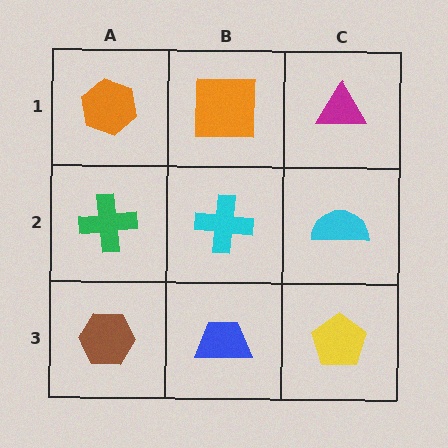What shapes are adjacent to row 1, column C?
A cyan semicircle (row 2, column C), an orange square (row 1, column B).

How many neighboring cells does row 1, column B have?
3.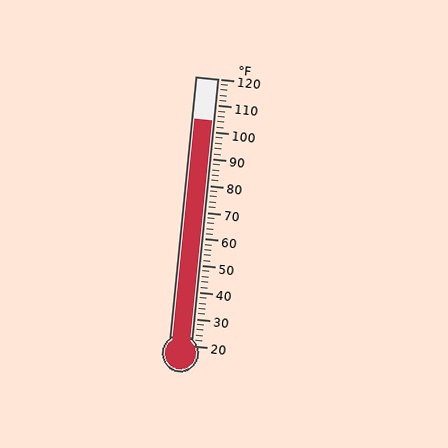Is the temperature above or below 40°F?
The temperature is above 40°F.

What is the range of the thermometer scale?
The thermometer scale ranges from 20°F to 120°F.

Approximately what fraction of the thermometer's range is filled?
The thermometer is filled to approximately 85% of its range.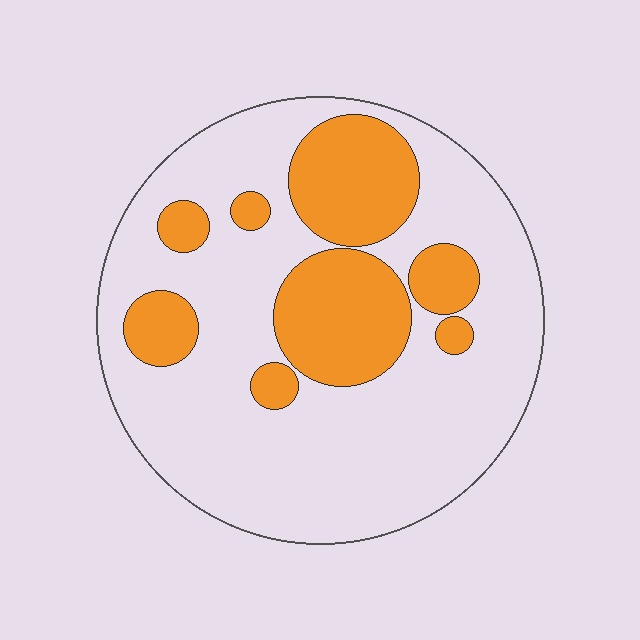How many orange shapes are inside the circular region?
8.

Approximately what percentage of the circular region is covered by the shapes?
Approximately 30%.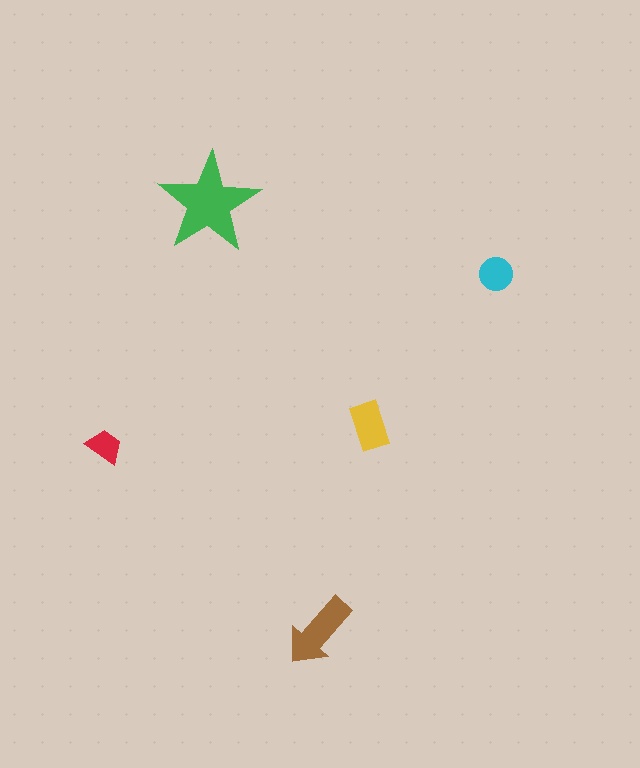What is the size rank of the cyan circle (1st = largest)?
4th.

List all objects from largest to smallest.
The green star, the brown arrow, the yellow rectangle, the cyan circle, the red trapezoid.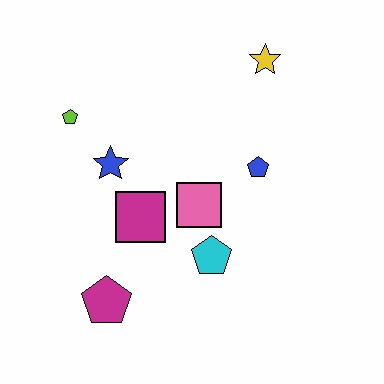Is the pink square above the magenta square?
Yes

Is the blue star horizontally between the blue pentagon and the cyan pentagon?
No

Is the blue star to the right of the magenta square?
No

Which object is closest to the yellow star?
The blue pentagon is closest to the yellow star.